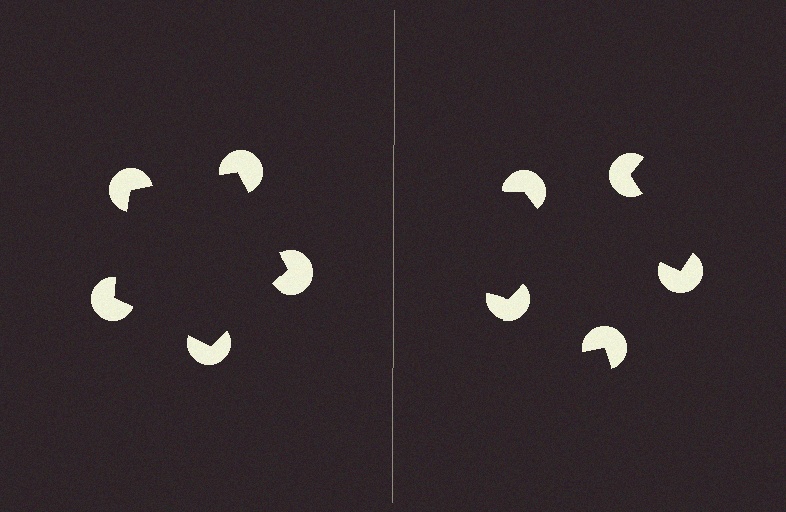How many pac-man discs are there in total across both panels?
10 — 5 on each side.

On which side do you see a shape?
An illusory pentagon appears on the left side. On the right side the wedge cuts are rotated, so no coherent shape forms.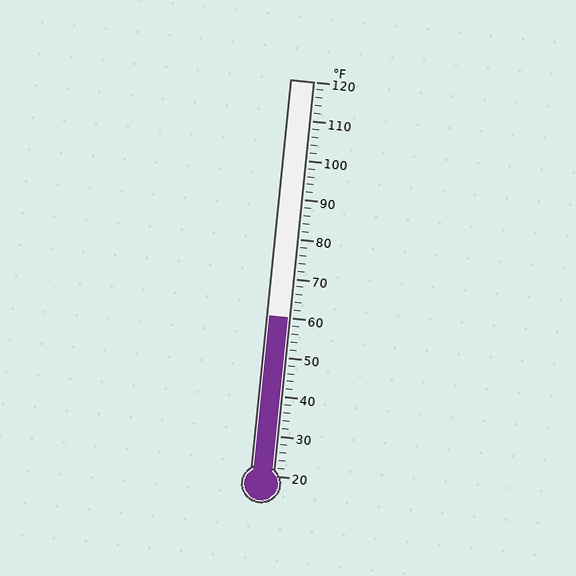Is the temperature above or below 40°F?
The temperature is above 40°F.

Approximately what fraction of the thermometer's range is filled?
The thermometer is filled to approximately 40% of its range.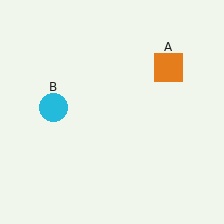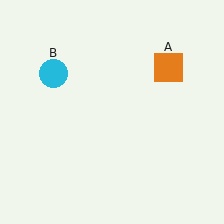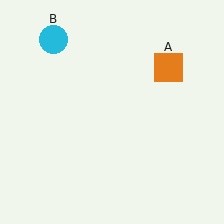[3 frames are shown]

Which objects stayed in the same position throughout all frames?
Orange square (object A) remained stationary.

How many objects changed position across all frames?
1 object changed position: cyan circle (object B).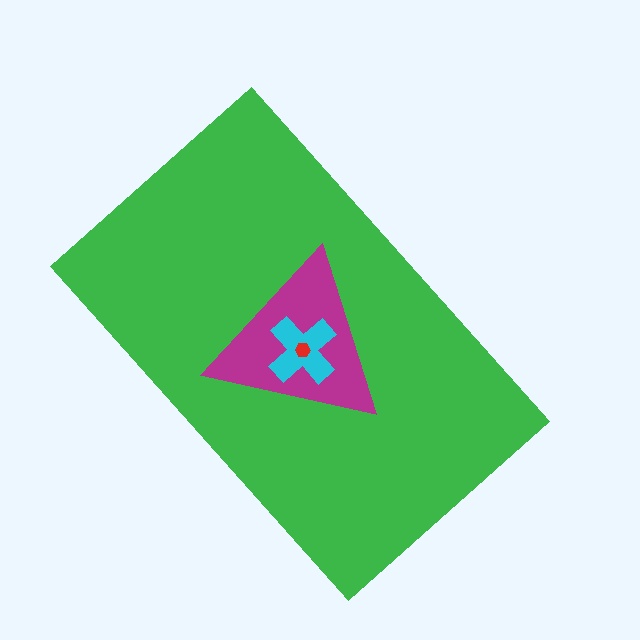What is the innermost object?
The red hexagon.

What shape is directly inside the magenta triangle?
The cyan cross.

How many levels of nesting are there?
4.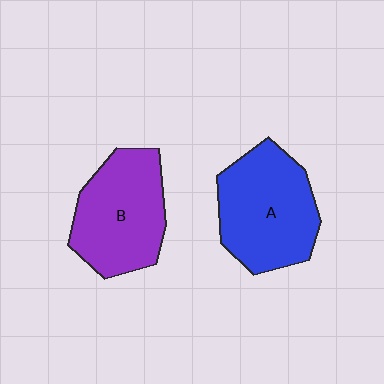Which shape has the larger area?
Shape A (blue).